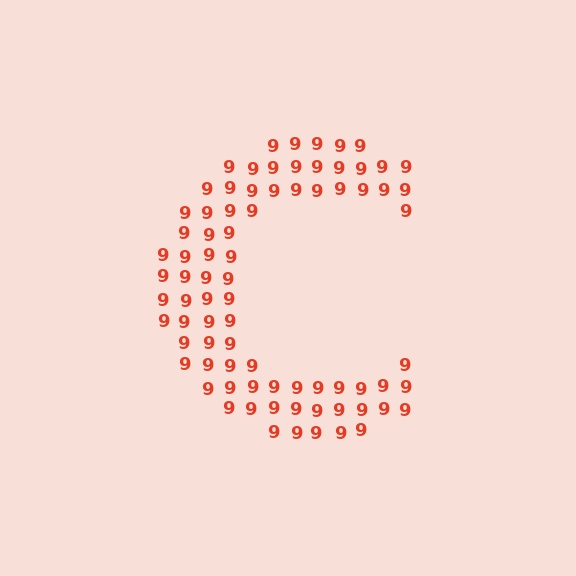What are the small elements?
The small elements are digit 9's.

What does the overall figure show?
The overall figure shows the letter C.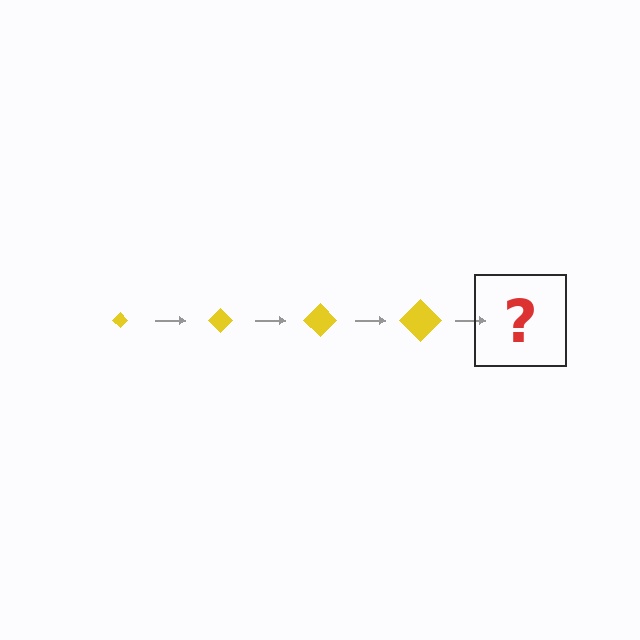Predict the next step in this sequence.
The next step is a yellow diamond, larger than the previous one.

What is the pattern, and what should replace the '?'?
The pattern is that the diamond gets progressively larger each step. The '?' should be a yellow diamond, larger than the previous one.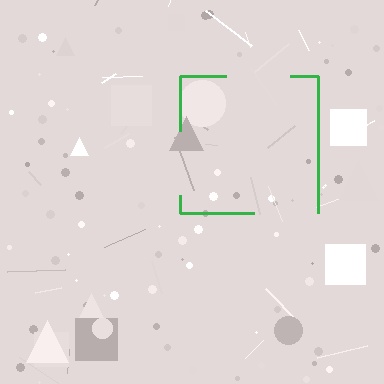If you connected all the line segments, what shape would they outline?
They would outline a square.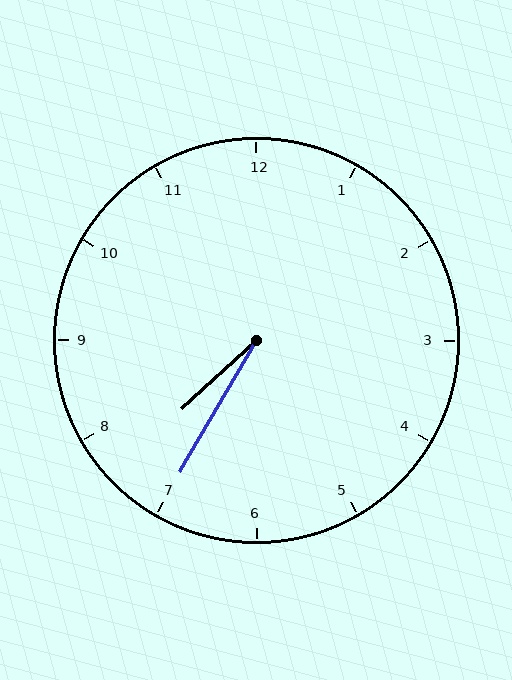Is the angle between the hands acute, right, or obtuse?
It is acute.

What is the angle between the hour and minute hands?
Approximately 18 degrees.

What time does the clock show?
7:35.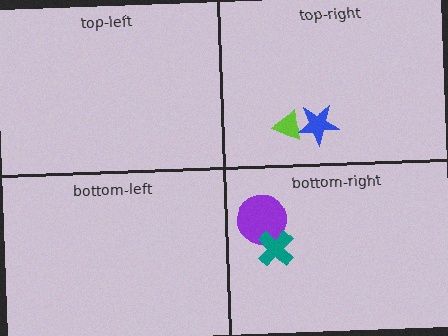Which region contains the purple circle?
The bottom-right region.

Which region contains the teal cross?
The bottom-right region.